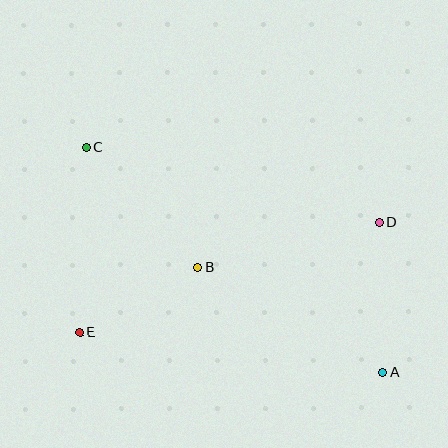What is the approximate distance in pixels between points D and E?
The distance between D and E is approximately 319 pixels.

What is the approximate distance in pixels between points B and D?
The distance between B and D is approximately 187 pixels.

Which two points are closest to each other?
Points B and E are closest to each other.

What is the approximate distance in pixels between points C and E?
The distance between C and E is approximately 185 pixels.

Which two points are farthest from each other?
Points A and C are farthest from each other.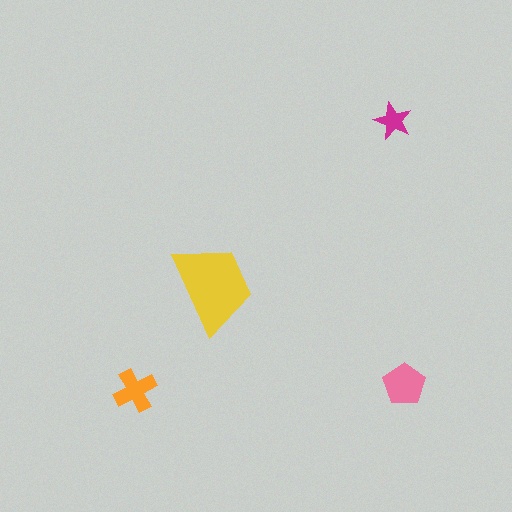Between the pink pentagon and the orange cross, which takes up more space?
The pink pentagon.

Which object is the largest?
The yellow trapezoid.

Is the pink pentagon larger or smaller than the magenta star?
Larger.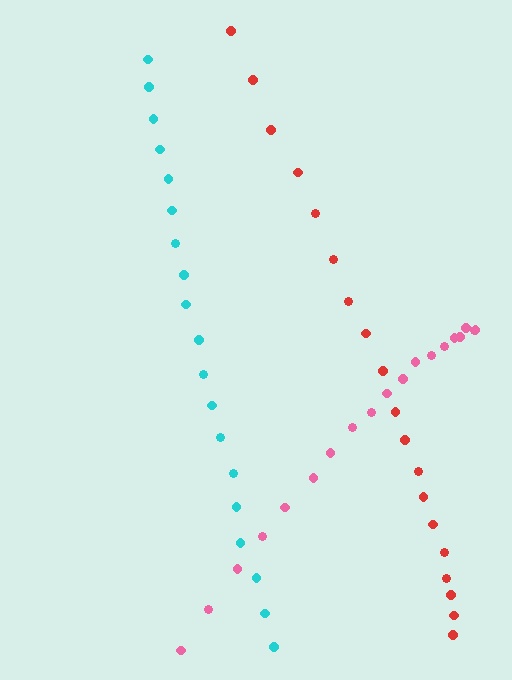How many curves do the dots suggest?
There are 3 distinct paths.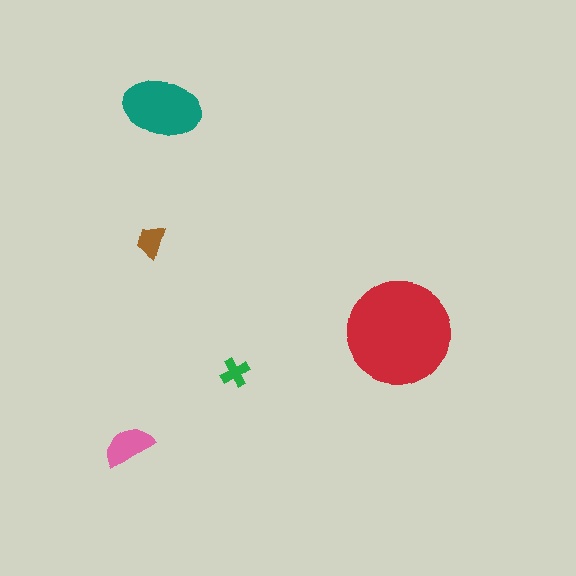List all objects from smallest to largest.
The green cross, the brown trapezoid, the pink semicircle, the teal ellipse, the red circle.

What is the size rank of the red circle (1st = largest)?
1st.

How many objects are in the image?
There are 5 objects in the image.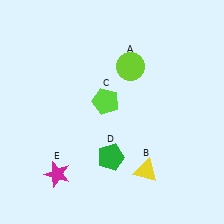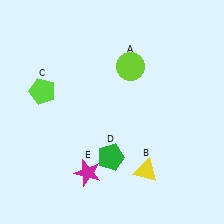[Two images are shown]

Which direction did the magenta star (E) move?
The magenta star (E) moved right.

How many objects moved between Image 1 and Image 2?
2 objects moved between the two images.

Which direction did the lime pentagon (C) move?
The lime pentagon (C) moved left.